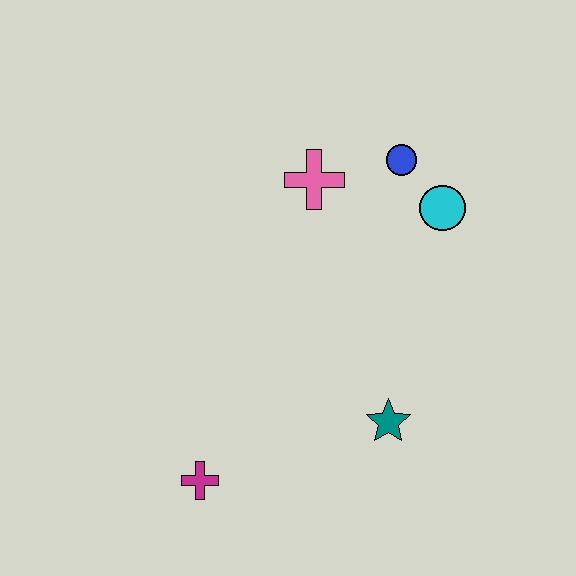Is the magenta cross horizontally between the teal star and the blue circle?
No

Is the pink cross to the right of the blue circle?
No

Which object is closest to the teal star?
The magenta cross is closest to the teal star.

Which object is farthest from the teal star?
The blue circle is farthest from the teal star.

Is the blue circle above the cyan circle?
Yes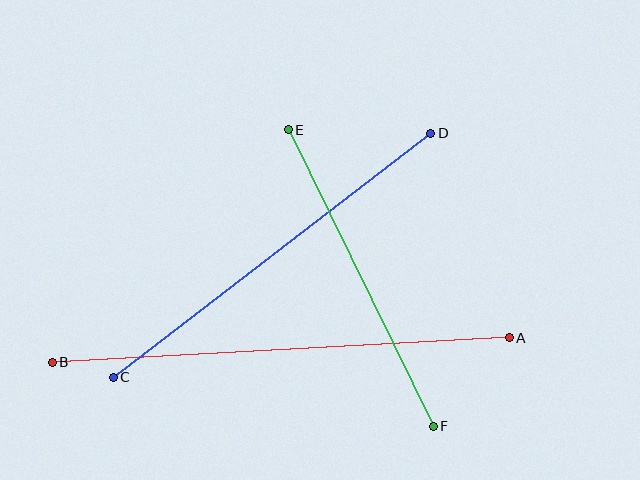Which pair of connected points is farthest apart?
Points A and B are farthest apart.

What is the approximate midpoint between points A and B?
The midpoint is at approximately (281, 350) pixels.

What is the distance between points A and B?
The distance is approximately 458 pixels.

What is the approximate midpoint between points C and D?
The midpoint is at approximately (272, 255) pixels.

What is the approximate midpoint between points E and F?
The midpoint is at approximately (361, 278) pixels.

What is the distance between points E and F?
The distance is approximately 330 pixels.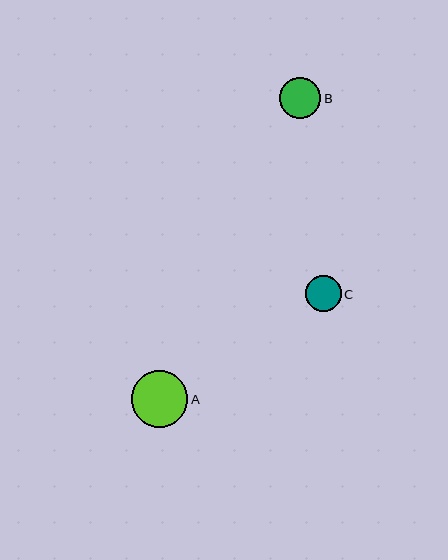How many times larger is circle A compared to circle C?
Circle A is approximately 1.6 times the size of circle C.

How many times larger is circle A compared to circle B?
Circle A is approximately 1.4 times the size of circle B.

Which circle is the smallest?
Circle C is the smallest with a size of approximately 36 pixels.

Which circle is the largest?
Circle A is the largest with a size of approximately 56 pixels.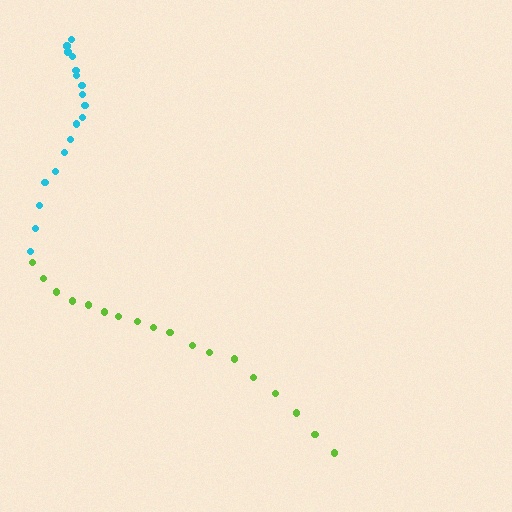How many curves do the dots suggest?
There are 2 distinct paths.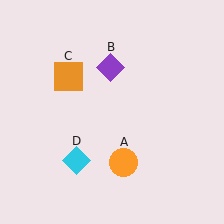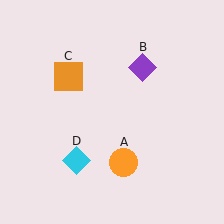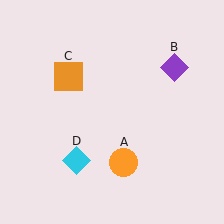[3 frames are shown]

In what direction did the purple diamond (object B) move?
The purple diamond (object B) moved right.